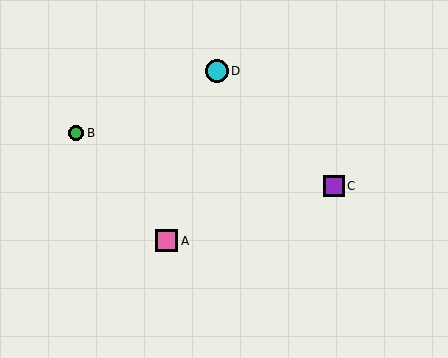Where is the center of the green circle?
The center of the green circle is at (76, 133).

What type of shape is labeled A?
Shape A is a pink square.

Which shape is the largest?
The cyan circle (labeled D) is the largest.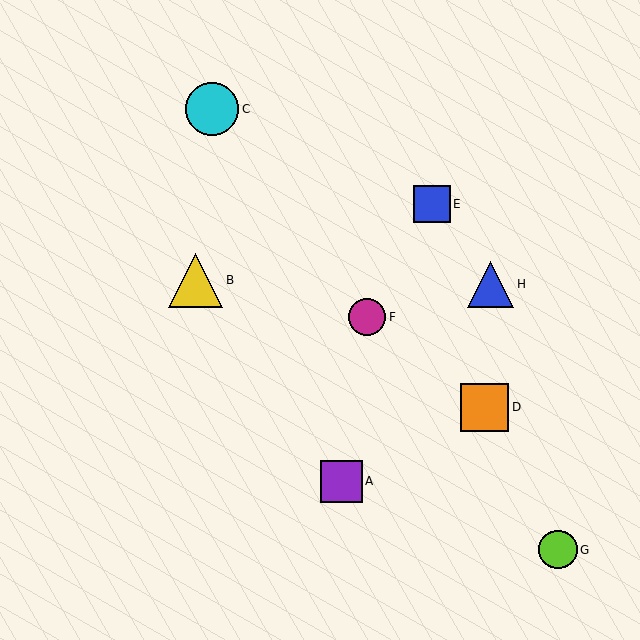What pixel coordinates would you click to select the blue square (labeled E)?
Click at (432, 204) to select the blue square E.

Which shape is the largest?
The yellow triangle (labeled B) is the largest.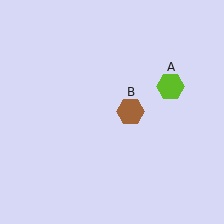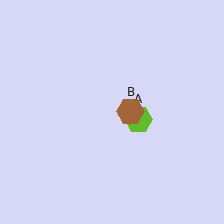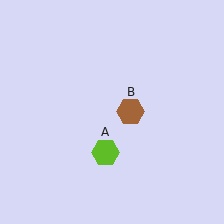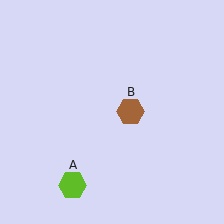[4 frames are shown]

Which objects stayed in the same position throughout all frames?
Brown hexagon (object B) remained stationary.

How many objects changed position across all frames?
1 object changed position: lime hexagon (object A).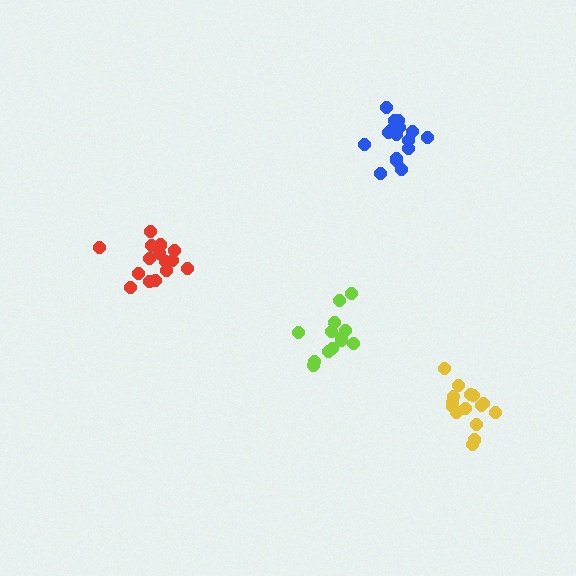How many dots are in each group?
Group 1: 15 dots, Group 2: 15 dots, Group 3: 13 dots, Group 4: 16 dots (59 total).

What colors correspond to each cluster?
The clusters are colored: yellow, red, lime, blue.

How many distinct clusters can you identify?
There are 4 distinct clusters.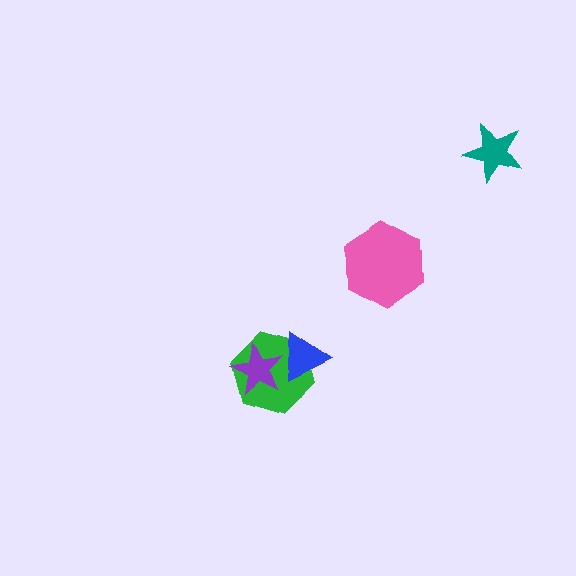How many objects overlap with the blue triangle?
2 objects overlap with the blue triangle.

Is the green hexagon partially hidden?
Yes, it is partially covered by another shape.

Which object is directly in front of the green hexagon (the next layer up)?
The blue triangle is directly in front of the green hexagon.